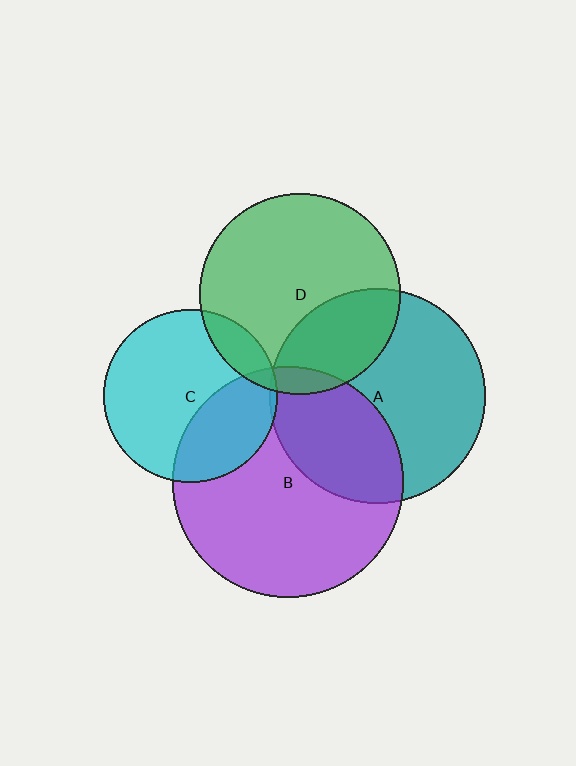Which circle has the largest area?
Circle B (purple).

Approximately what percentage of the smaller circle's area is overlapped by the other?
Approximately 5%.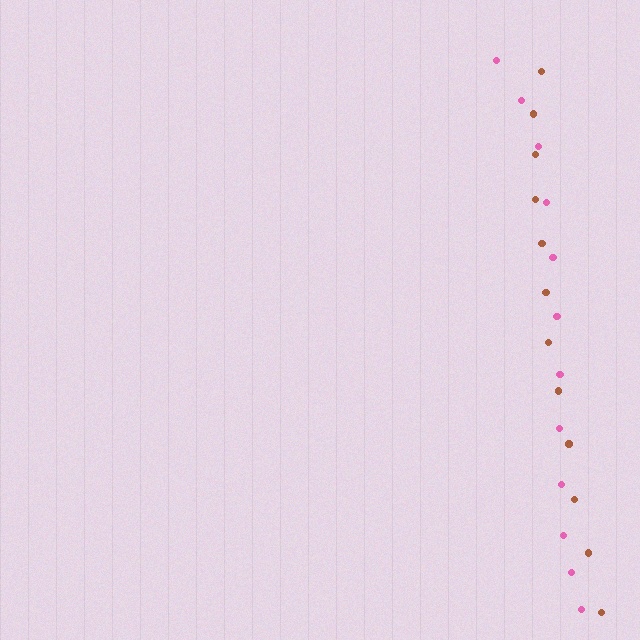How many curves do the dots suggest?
There are 2 distinct paths.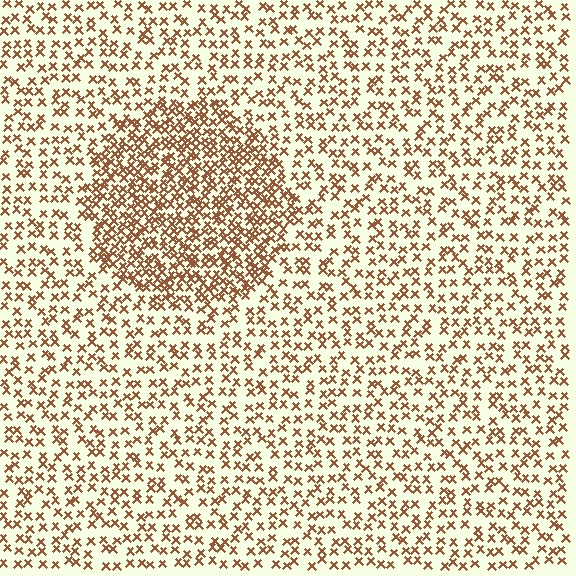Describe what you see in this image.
The image contains small brown elements arranged at two different densities. A circle-shaped region is visible where the elements are more densely packed than the surrounding area.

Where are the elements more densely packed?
The elements are more densely packed inside the circle boundary.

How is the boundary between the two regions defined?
The boundary is defined by a change in element density (approximately 2.1x ratio). All elements are the same color, size, and shape.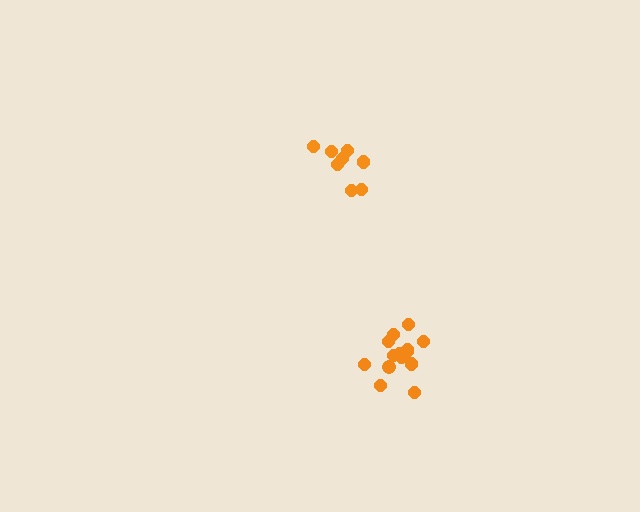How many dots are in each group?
Group 1: 8 dots, Group 2: 14 dots (22 total).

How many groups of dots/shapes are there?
There are 2 groups.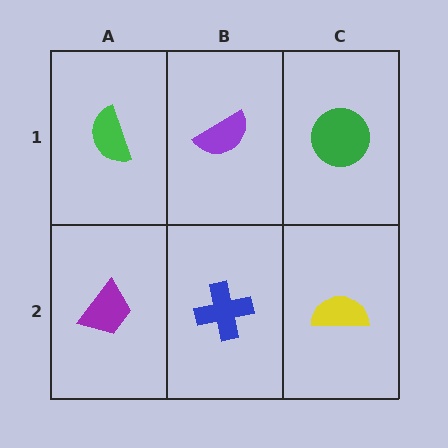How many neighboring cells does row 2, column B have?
3.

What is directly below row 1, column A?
A purple trapezoid.